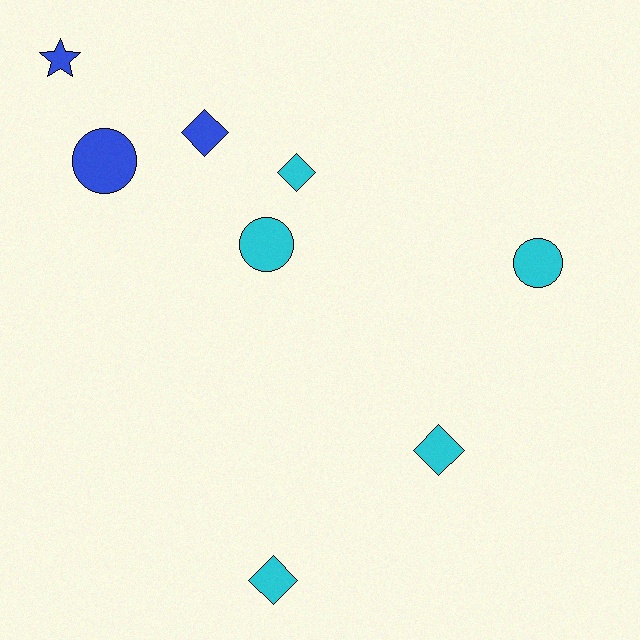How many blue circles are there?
There is 1 blue circle.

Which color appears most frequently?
Cyan, with 5 objects.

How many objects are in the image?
There are 8 objects.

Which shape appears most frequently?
Diamond, with 4 objects.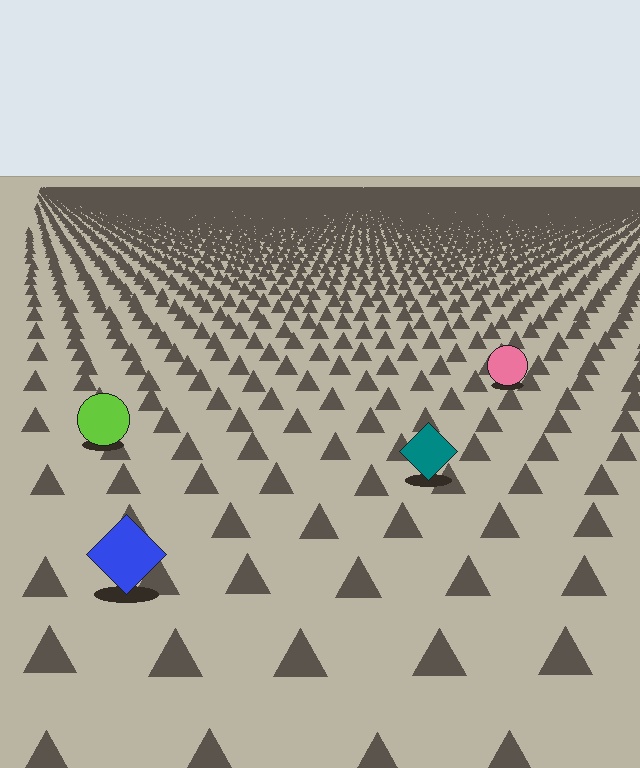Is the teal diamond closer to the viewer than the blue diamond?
No. The blue diamond is closer — you can tell from the texture gradient: the ground texture is coarser near it.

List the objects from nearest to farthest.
From nearest to farthest: the blue diamond, the teal diamond, the lime circle, the pink circle.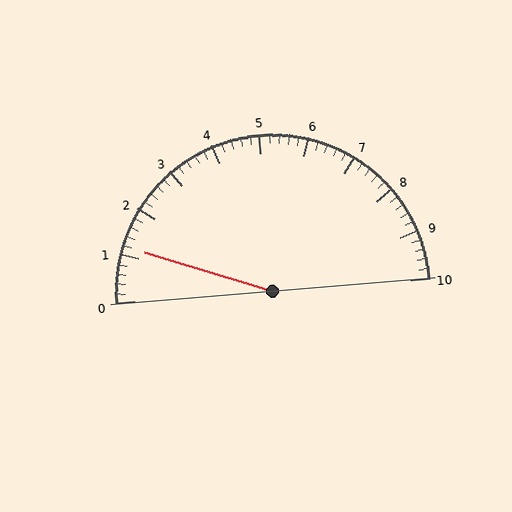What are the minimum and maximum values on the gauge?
The gauge ranges from 0 to 10.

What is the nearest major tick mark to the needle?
The nearest major tick mark is 1.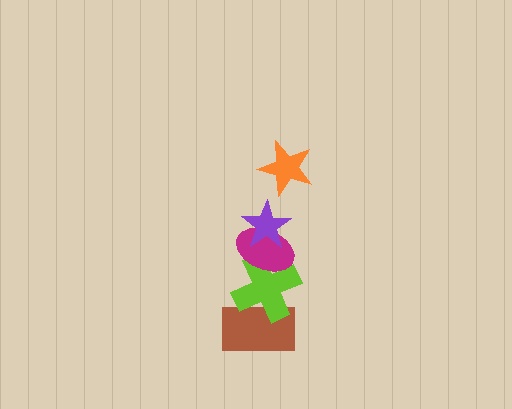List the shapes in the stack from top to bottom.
From top to bottom: the orange star, the purple star, the magenta ellipse, the lime cross, the brown rectangle.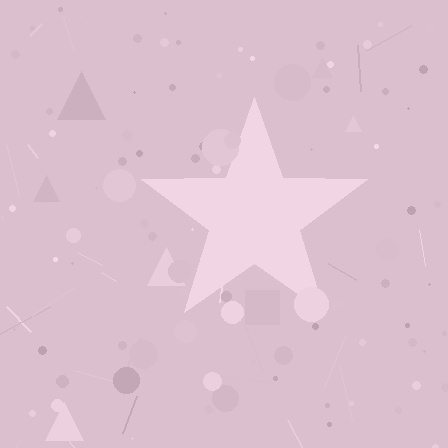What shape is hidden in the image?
A star is hidden in the image.